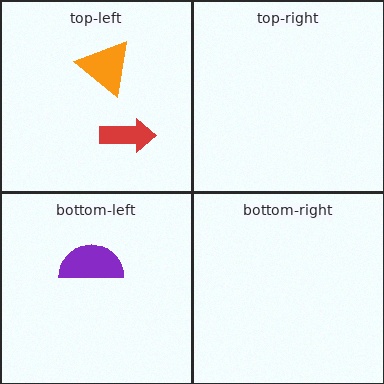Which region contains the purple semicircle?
The bottom-left region.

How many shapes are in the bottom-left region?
1.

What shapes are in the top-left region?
The red arrow, the orange triangle.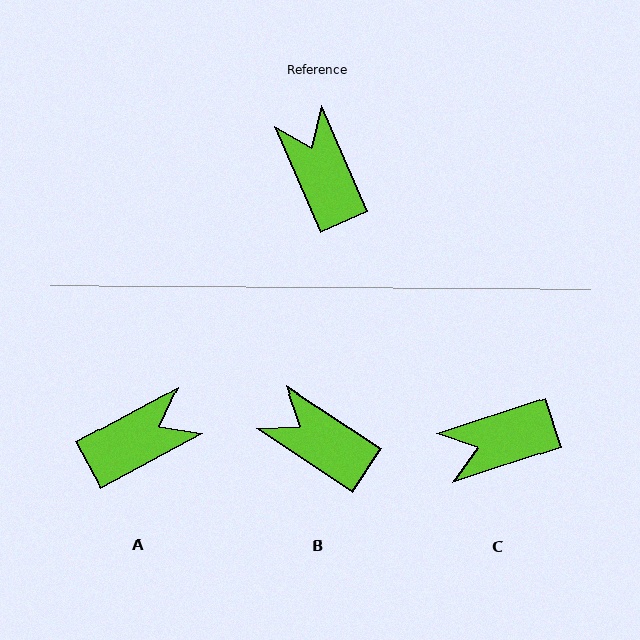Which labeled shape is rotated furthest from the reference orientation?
A, about 85 degrees away.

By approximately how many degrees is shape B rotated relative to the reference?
Approximately 33 degrees counter-clockwise.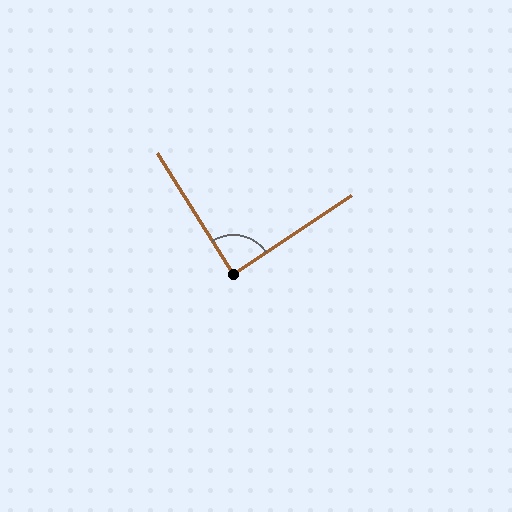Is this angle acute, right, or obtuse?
It is approximately a right angle.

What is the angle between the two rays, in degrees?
Approximately 88 degrees.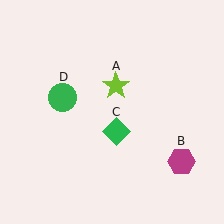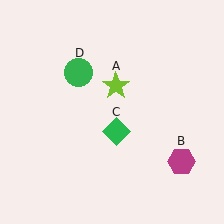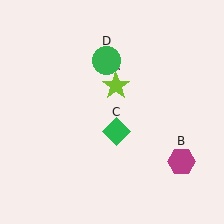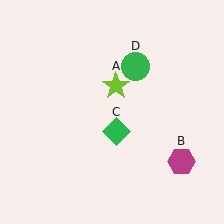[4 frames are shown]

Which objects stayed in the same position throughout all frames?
Lime star (object A) and magenta hexagon (object B) and green diamond (object C) remained stationary.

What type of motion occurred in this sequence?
The green circle (object D) rotated clockwise around the center of the scene.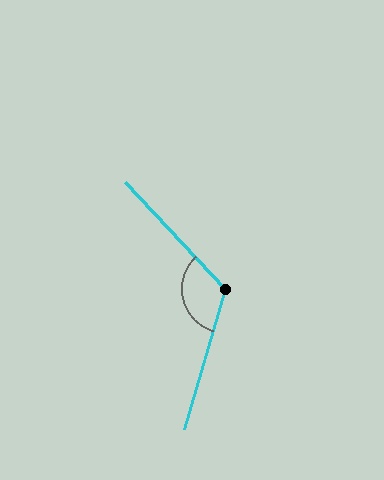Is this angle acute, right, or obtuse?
It is obtuse.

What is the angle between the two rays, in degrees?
Approximately 121 degrees.